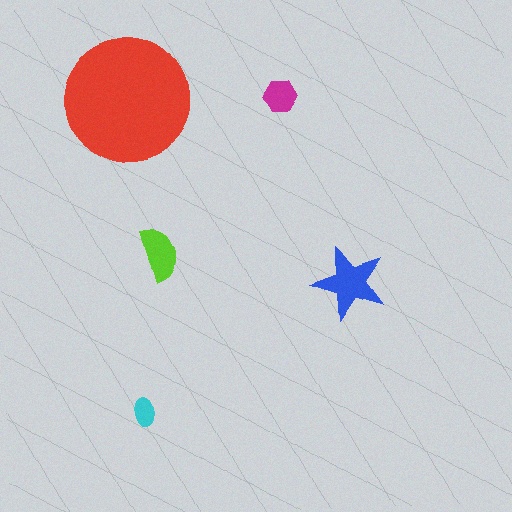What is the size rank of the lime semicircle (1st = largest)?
3rd.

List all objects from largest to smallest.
The red circle, the blue star, the lime semicircle, the magenta hexagon, the cyan ellipse.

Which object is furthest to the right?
The blue star is rightmost.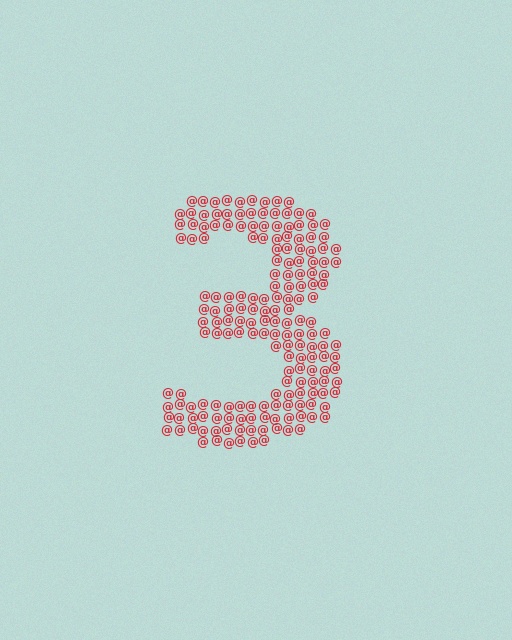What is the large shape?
The large shape is the digit 3.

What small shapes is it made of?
It is made of small at signs.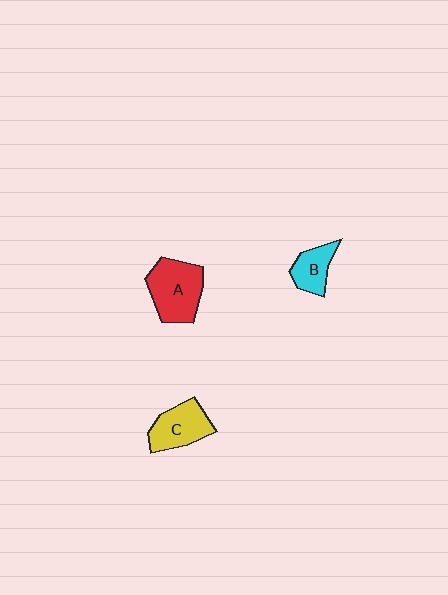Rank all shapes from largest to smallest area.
From largest to smallest: A (red), C (yellow), B (cyan).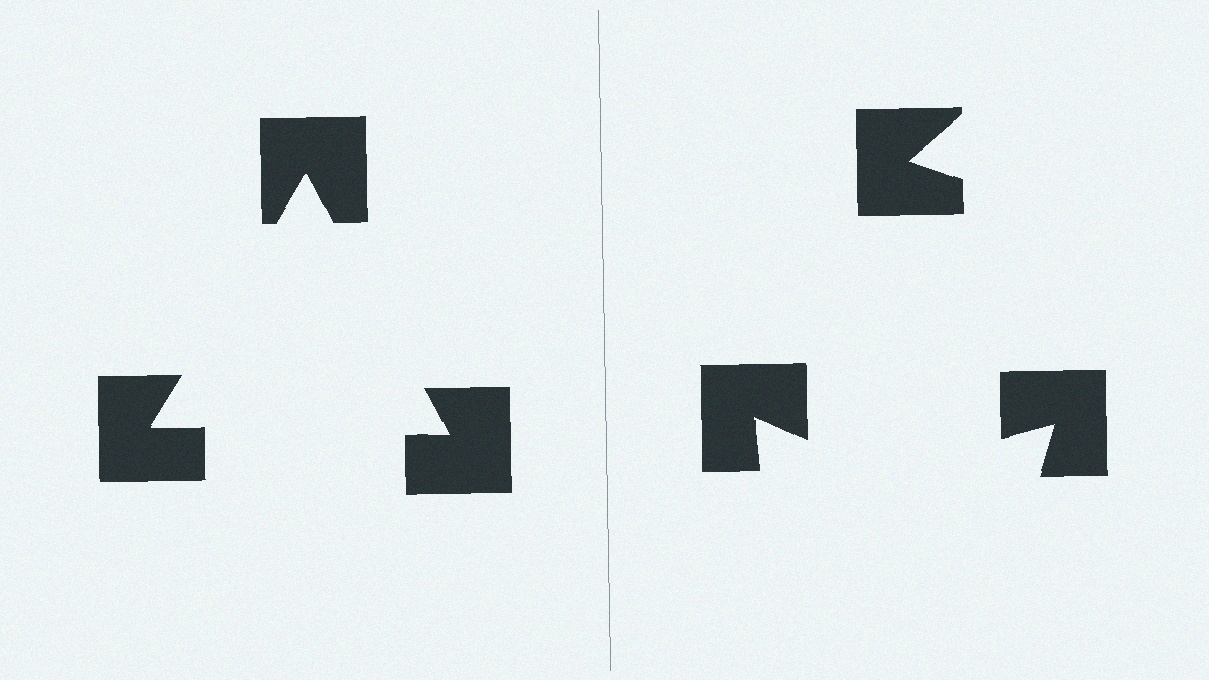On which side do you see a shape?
An illusory triangle appears on the left side. On the right side the wedge cuts are rotated, so no coherent shape forms.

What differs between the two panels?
The notched squares are positioned identically on both sides; only the wedge orientations differ. On the left they align to a triangle; on the right they are misaligned.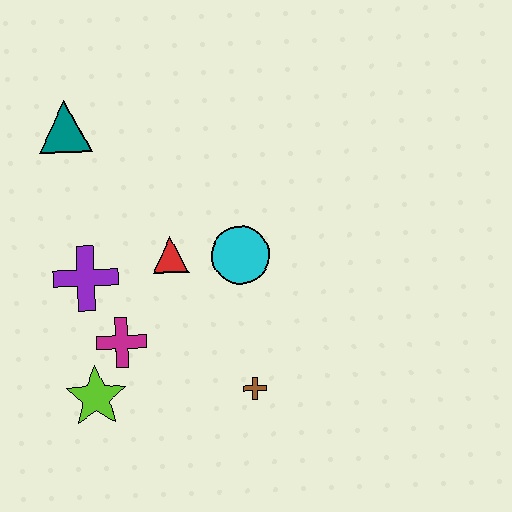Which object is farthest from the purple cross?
The brown cross is farthest from the purple cross.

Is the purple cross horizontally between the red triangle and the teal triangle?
Yes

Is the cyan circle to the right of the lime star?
Yes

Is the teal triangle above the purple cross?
Yes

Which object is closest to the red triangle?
The cyan circle is closest to the red triangle.